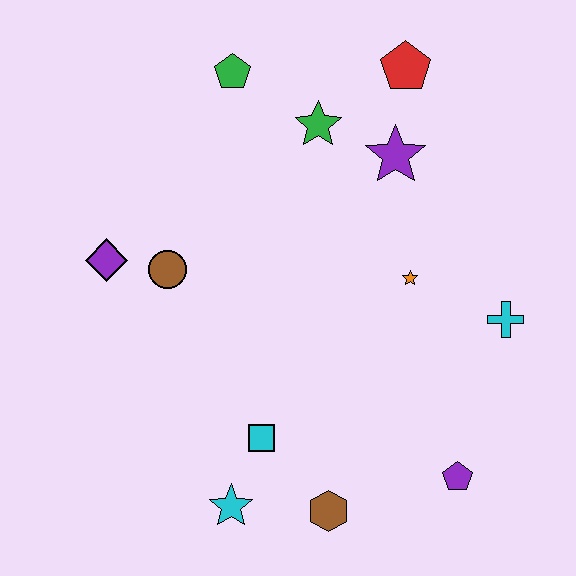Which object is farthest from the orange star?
The purple diamond is farthest from the orange star.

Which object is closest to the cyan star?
The cyan square is closest to the cyan star.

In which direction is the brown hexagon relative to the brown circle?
The brown hexagon is below the brown circle.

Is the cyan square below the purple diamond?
Yes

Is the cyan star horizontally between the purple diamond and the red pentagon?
Yes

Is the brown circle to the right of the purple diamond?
Yes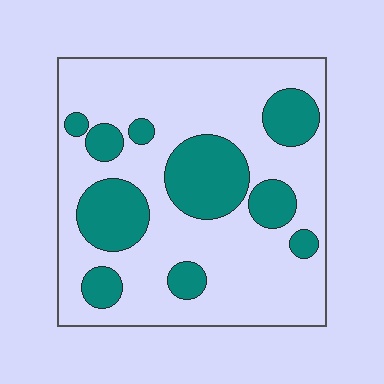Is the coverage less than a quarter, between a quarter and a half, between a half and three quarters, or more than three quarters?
Between a quarter and a half.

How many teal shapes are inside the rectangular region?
10.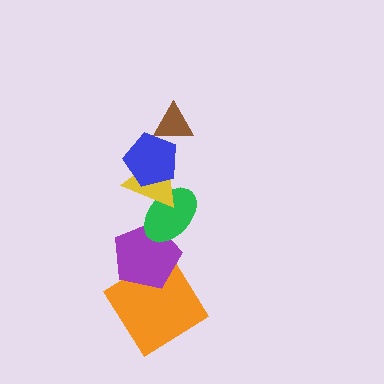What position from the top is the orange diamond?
The orange diamond is 6th from the top.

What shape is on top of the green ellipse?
The yellow triangle is on top of the green ellipse.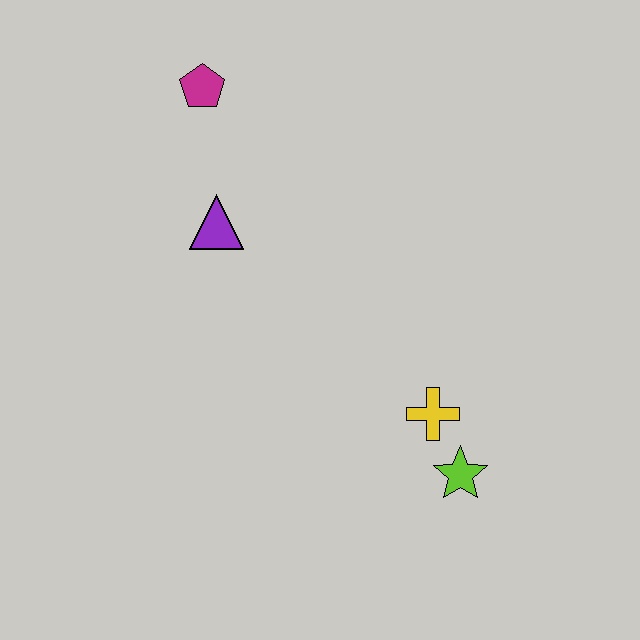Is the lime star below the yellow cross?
Yes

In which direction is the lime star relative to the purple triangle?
The lime star is below the purple triangle.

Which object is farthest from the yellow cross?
The magenta pentagon is farthest from the yellow cross.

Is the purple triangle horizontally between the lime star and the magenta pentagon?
Yes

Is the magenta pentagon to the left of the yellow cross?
Yes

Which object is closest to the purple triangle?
The magenta pentagon is closest to the purple triangle.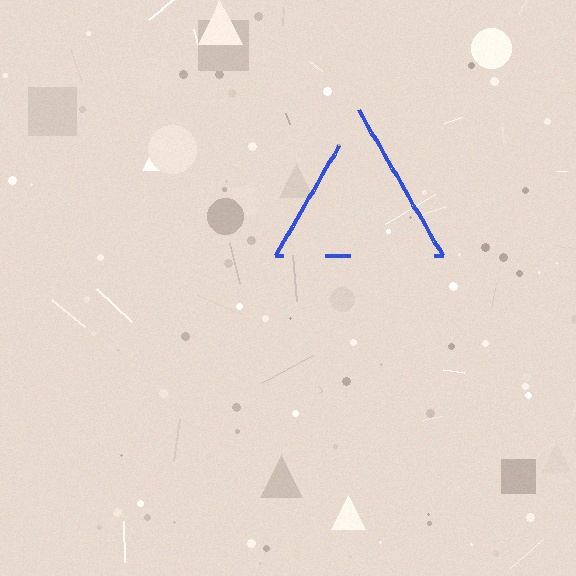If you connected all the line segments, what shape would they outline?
They would outline a triangle.